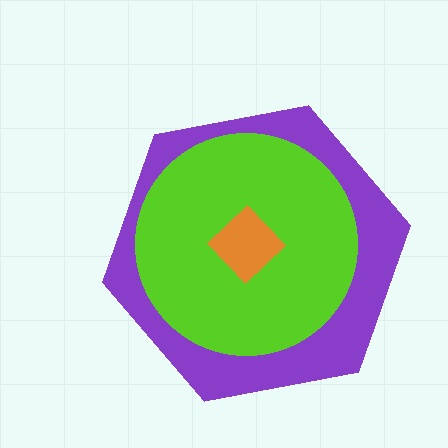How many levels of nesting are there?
3.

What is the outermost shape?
The purple hexagon.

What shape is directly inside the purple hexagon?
The lime circle.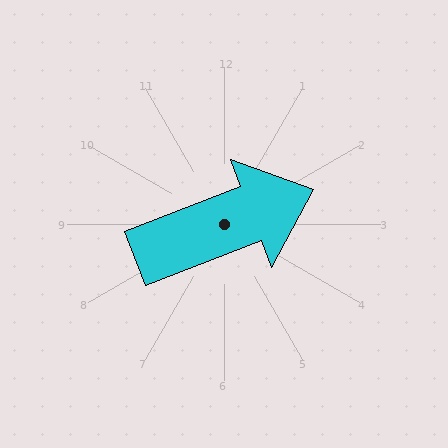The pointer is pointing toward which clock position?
Roughly 2 o'clock.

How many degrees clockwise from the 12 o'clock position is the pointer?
Approximately 69 degrees.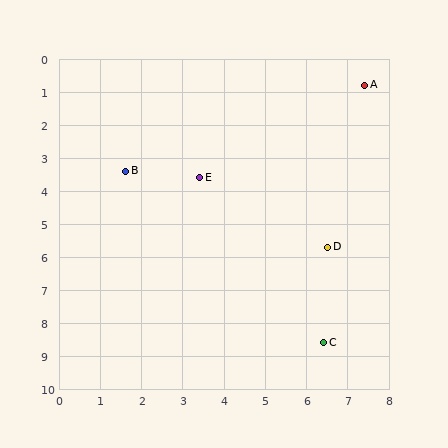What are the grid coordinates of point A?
Point A is at approximately (7.4, 0.8).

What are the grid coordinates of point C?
Point C is at approximately (6.4, 8.6).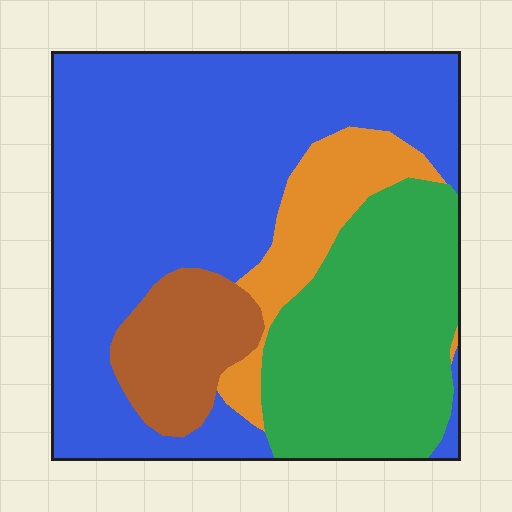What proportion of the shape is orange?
Orange takes up less than a quarter of the shape.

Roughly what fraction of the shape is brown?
Brown takes up about one tenth (1/10) of the shape.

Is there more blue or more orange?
Blue.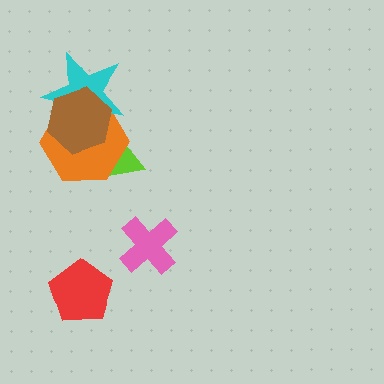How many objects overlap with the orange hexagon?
3 objects overlap with the orange hexagon.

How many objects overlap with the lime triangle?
2 objects overlap with the lime triangle.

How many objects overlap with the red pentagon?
0 objects overlap with the red pentagon.